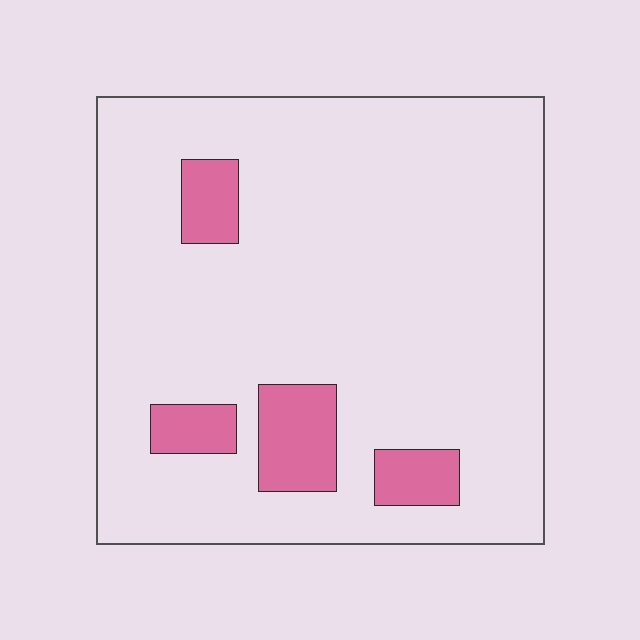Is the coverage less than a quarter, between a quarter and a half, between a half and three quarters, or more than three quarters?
Less than a quarter.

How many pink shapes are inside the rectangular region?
4.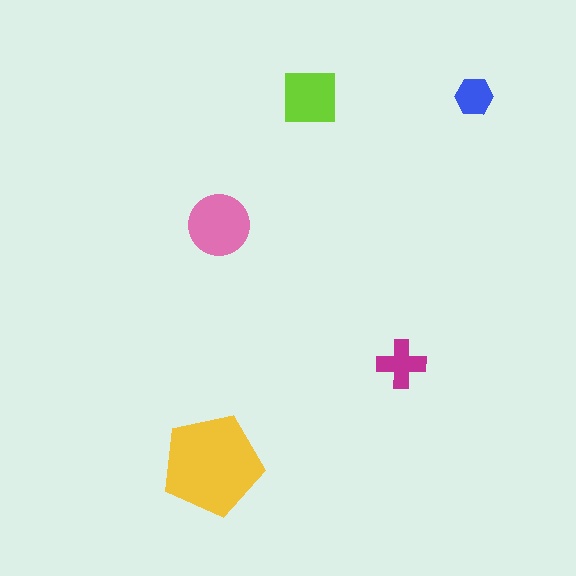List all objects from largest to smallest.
The yellow pentagon, the pink circle, the lime square, the magenta cross, the blue hexagon.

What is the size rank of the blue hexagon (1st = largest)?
5th.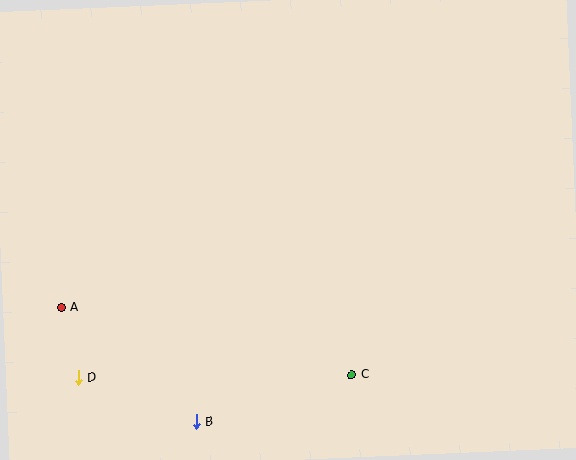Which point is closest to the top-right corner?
Point C is closest to the top-right corner.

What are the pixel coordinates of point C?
Point C is at (352, 375).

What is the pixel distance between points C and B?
The distance between C and B is 162 pixels.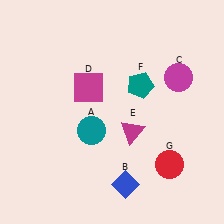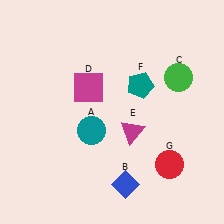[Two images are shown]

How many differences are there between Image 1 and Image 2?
There is 1 difference between the two images.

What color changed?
The circle (C) changed from magenta in Image 1 to green in Image 2.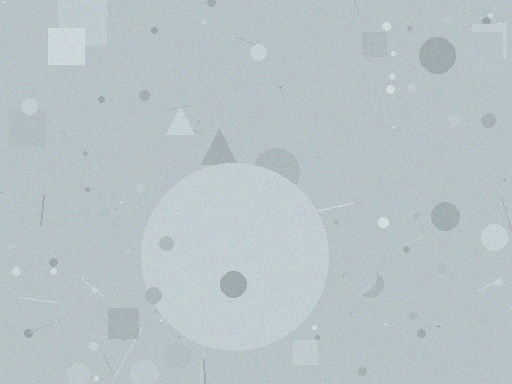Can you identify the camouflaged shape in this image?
The camouflaged shape is a circle.